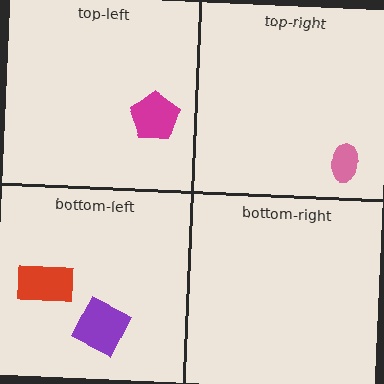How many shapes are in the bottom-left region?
2.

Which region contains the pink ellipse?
The top-right region.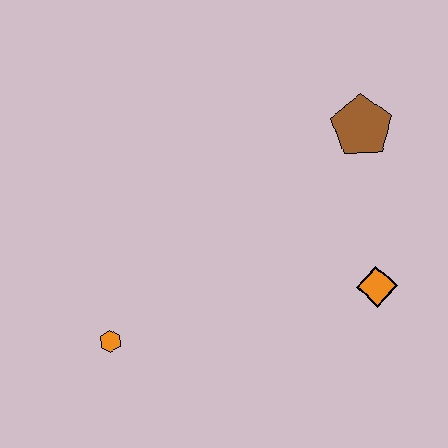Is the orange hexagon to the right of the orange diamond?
No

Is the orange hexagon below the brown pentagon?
Yes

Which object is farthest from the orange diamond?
The orange hexagon is farthest from the orange diamond.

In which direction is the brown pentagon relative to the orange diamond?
The brown pentagon is above the orange diamond.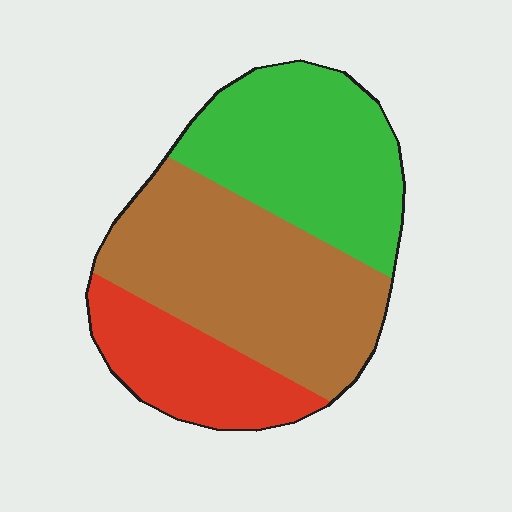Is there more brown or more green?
Brown.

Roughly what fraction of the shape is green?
Green takes up between a third and a half of the shape.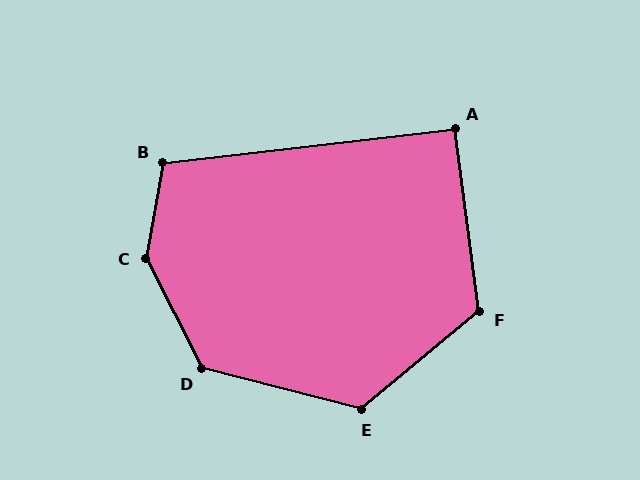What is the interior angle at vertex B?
Approximately 107 degrees (obtuse).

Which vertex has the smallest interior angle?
A, at approximately 91 degrees.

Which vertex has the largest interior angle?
C, at approximately 143 degrees.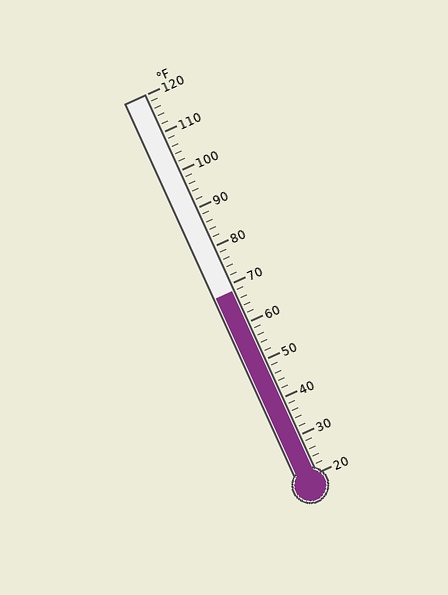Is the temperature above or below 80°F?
The temperature is below 80°F.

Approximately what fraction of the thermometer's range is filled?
The thermometer is filled to approximately 50% of its range.